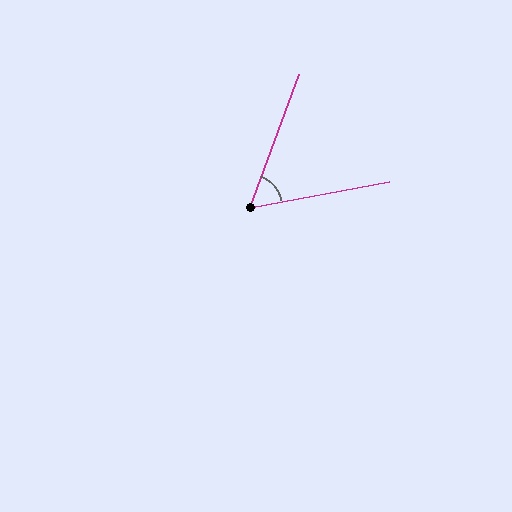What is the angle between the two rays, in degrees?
Approximately 60 degrees.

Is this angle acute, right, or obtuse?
It is acute.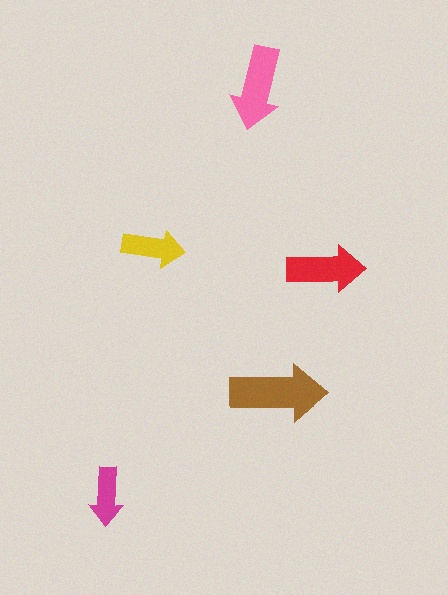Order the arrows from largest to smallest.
the brown one, the pink one, the red one, the yellow one, the magenta one.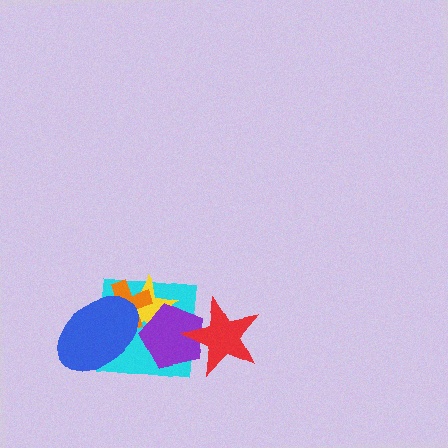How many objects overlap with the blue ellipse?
3 objects overlap with the blue ellipse.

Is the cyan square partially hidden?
Yes, it is partially covered by another shape.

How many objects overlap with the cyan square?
5 objects overlap with the cyan square.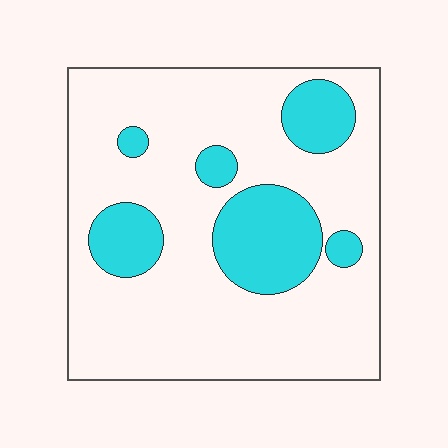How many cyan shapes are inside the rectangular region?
6.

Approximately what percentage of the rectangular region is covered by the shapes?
Approximately 20%.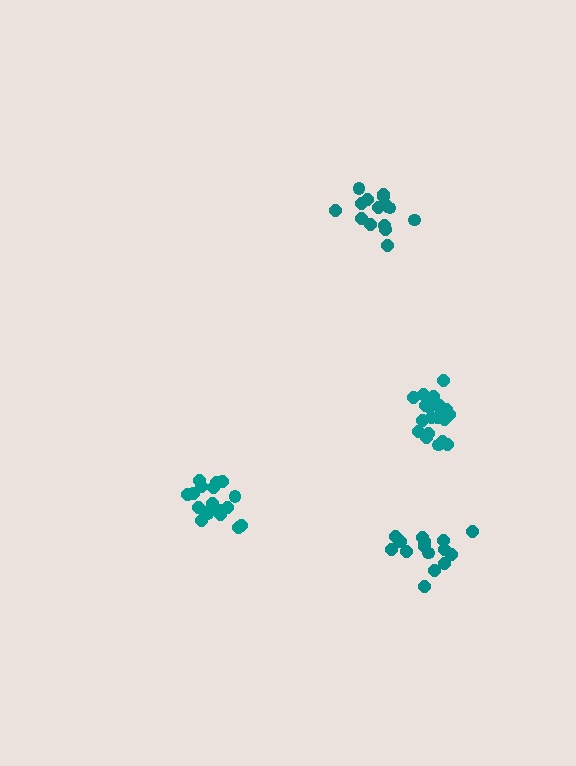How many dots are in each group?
Group 1: 18 dots, Group 2: 15 dots, Group 3: 21 dots, Group 4: 15 dots (69 total).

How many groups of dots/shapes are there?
There are 4 groups.